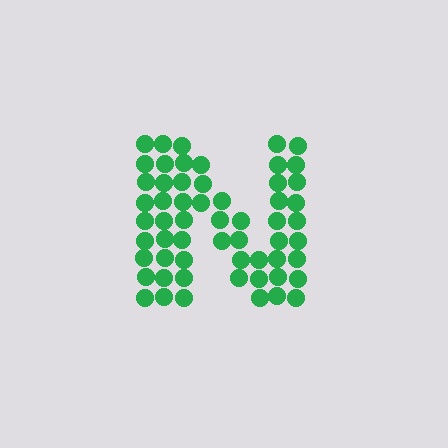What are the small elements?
The small elements are circles.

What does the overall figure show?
The overall figure shows the letter N.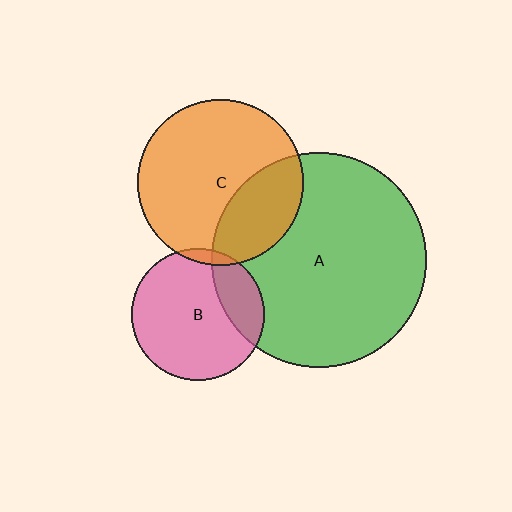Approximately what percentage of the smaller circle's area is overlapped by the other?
Approximately 20%.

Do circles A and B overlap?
Yes.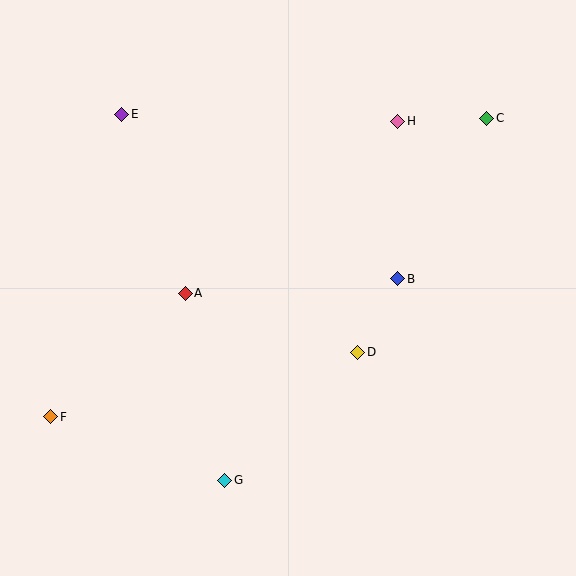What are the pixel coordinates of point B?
Point B is at (398, 279).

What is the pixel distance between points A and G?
The distance between A and G is 191 pixels.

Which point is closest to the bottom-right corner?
Point D is closest to the bottom-right corner.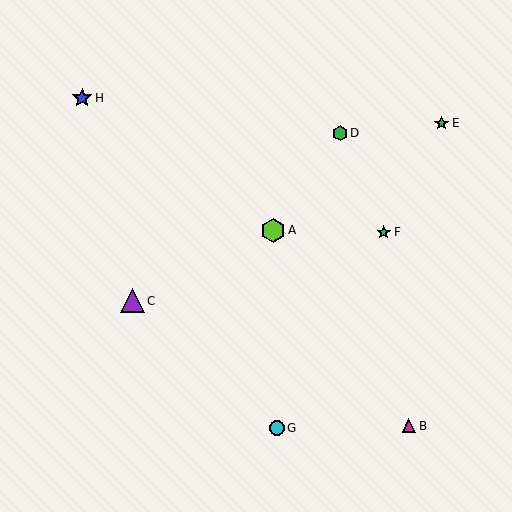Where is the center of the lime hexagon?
The center of the lime hexagon is at (273, 230).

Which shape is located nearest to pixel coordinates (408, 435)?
The magenta triangle (labeled B) at (409, 426) is nearest to that location.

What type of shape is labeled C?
Shape C is a purple triangle.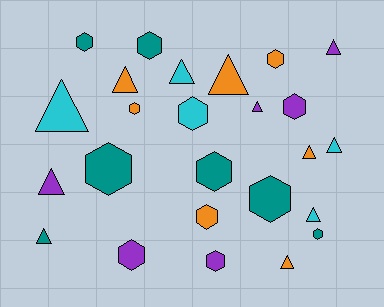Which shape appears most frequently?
Hexagon, with 13 objects.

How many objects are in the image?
There are 25 objects.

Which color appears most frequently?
Orange, with 7 objects.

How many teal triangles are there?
There is 1 teal triangle.